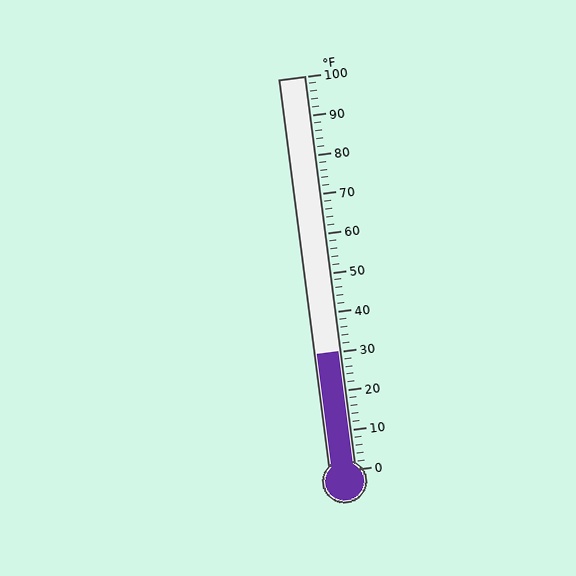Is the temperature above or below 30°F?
The temperature is at 30°F.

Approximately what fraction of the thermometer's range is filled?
The thermometer is filled to approximately 30% of its range.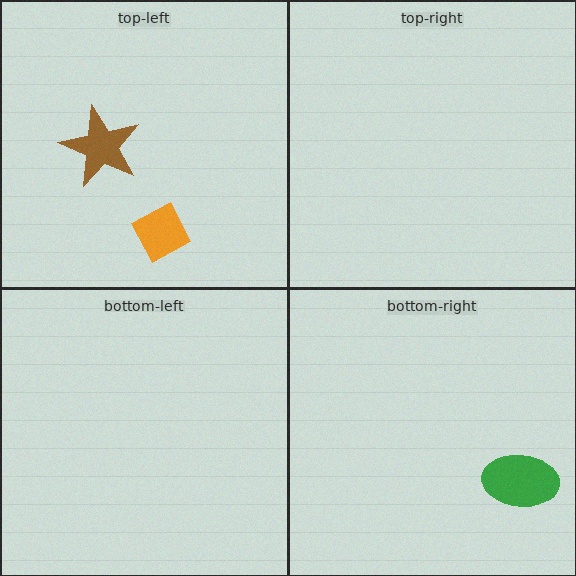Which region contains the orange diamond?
The top-left region.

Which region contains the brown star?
The top-left region.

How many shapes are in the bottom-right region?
1.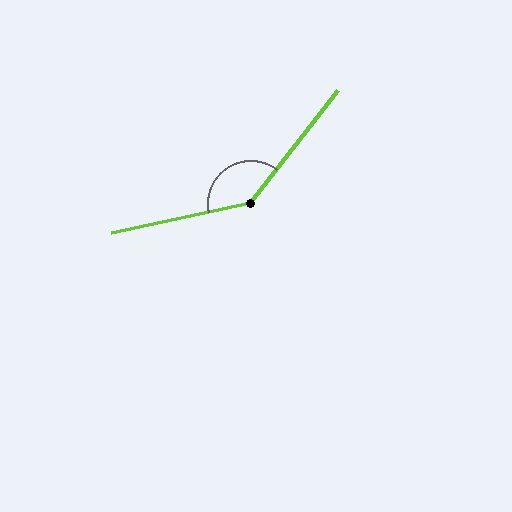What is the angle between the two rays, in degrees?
Approximately 139 degrees.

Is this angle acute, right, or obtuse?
It is obtuse.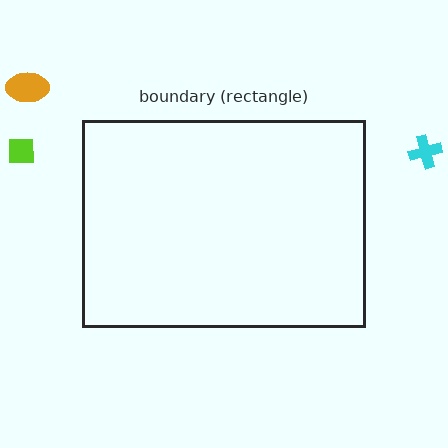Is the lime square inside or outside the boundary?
Outside.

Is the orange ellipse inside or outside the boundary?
Outside.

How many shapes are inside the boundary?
0 inside, 3 outside.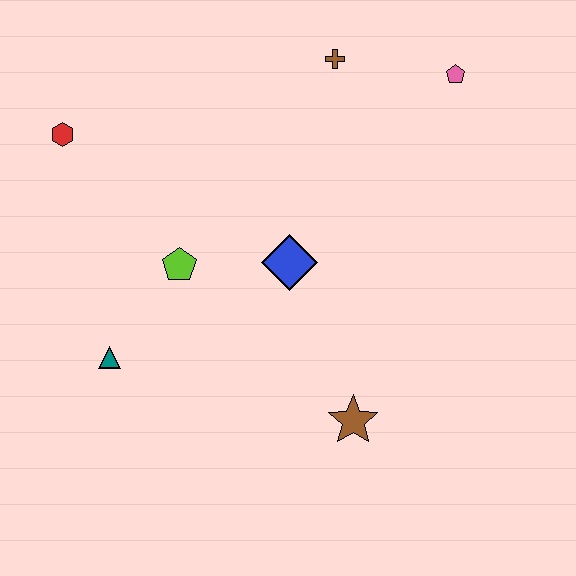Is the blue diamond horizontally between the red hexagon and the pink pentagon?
Yes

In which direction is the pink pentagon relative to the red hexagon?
The pink pentagon is to the right of the red hexagon.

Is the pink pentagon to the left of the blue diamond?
No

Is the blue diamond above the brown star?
Yes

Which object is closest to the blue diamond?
The lime pentagon is closest to the blue diamond.